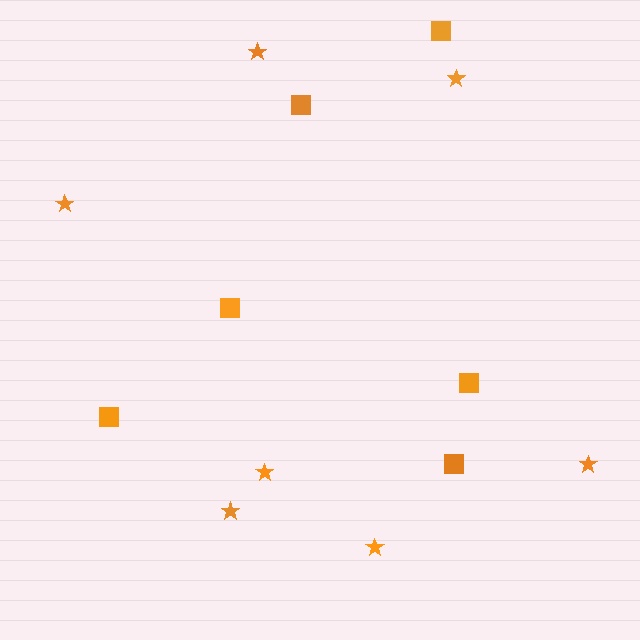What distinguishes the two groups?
There are 2 groups: one group of stars (7) and one group of squares (6).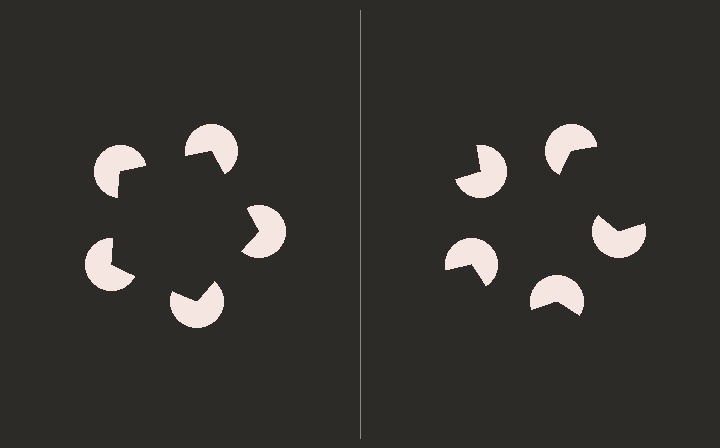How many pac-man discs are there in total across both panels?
10 — 5 on each side.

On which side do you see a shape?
An illusory pentagon appears on the left side. On the right side the wedge cuts are rotated, so no coherent shape forms.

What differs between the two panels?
The pac-man discs are positioned identically on both sides; only the wedge orientations differ. On the left they align to a pentagon; on the right they are misaligned.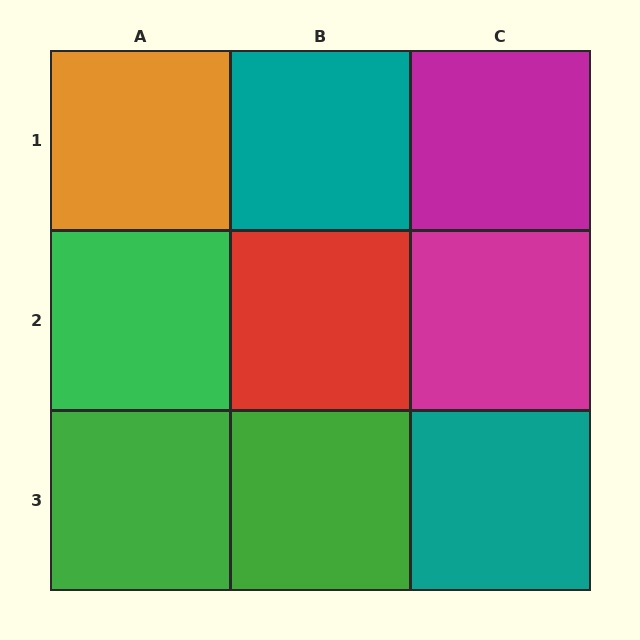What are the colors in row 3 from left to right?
Green, green, teal.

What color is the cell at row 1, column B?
Teal.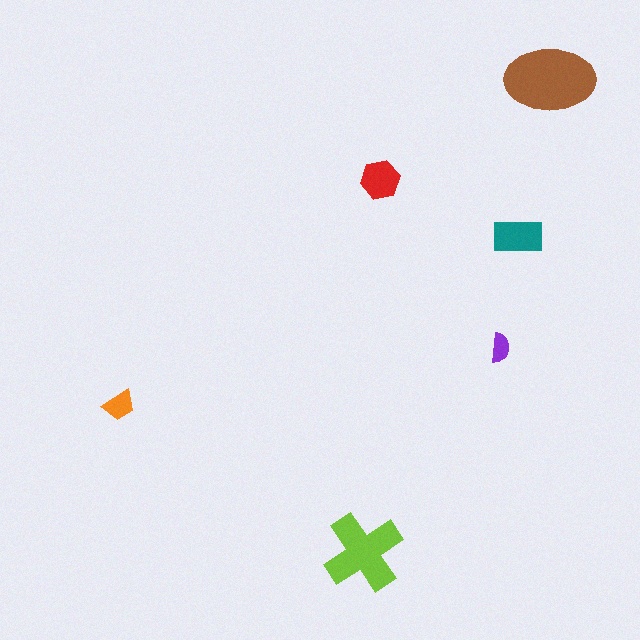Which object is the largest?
The brown ellipse.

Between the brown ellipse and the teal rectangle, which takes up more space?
The brown ellipse.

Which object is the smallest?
The purple semicircle.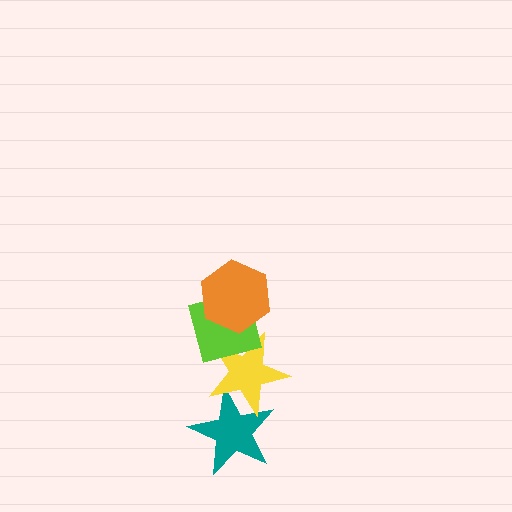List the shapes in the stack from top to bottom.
From top to bottom: the orange hexagon, the lime square, the yellow star, the teal star.